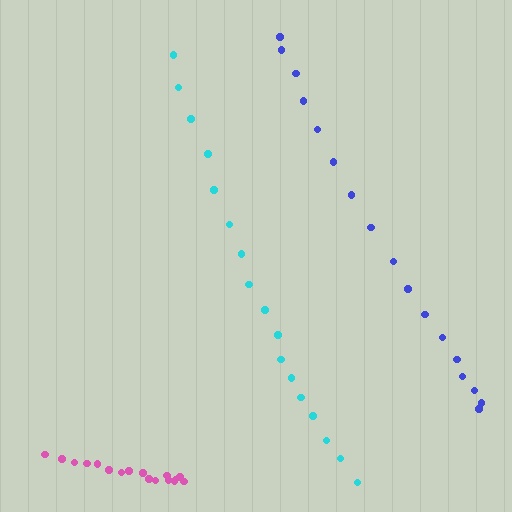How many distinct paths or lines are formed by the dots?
There are 3 distinct paths.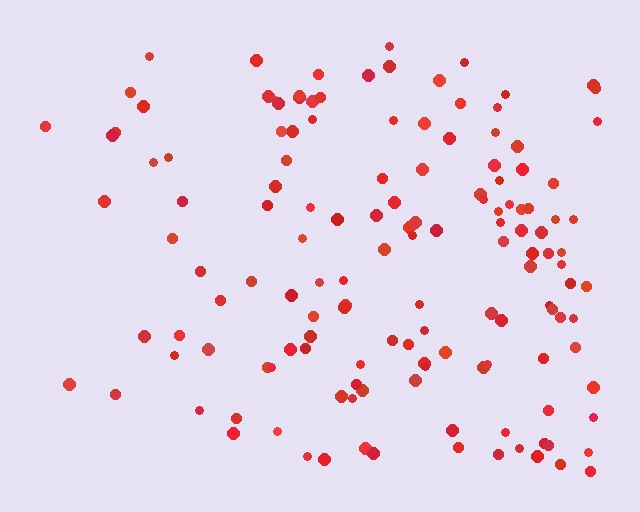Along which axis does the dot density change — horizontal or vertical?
Horizontal.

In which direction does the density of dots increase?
From left to right, with the right side densest.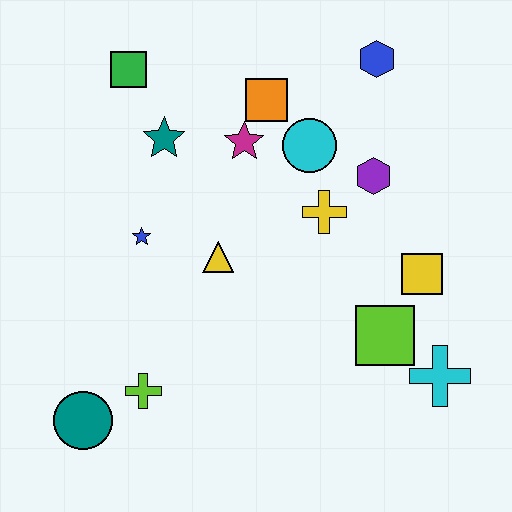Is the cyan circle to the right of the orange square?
Yes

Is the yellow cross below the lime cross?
No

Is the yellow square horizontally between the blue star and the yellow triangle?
No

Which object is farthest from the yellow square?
The teal circle is farthest from the yellow square.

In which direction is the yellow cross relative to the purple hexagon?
The yellow cross is to the left of the purple hexagon.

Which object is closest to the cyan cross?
The lime square is closest to the cyan cross.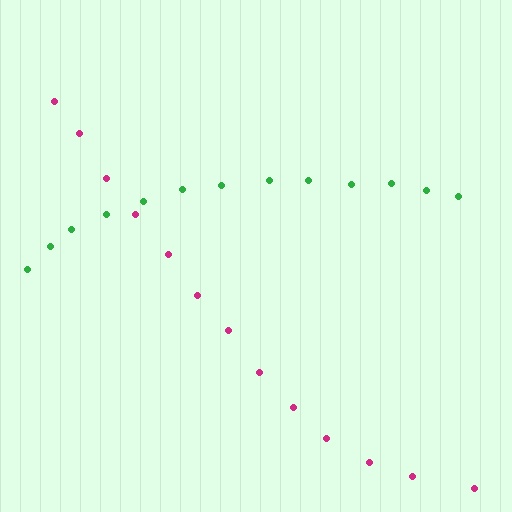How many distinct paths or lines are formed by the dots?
There are 2 distinct paths.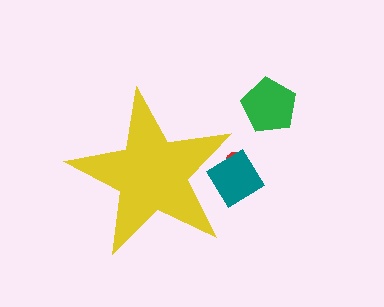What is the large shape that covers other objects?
A yellow star.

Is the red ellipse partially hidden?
Yes, the red ellipse is partially hidden behind the yellow star.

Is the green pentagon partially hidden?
No, the green pentagon is fully visible.